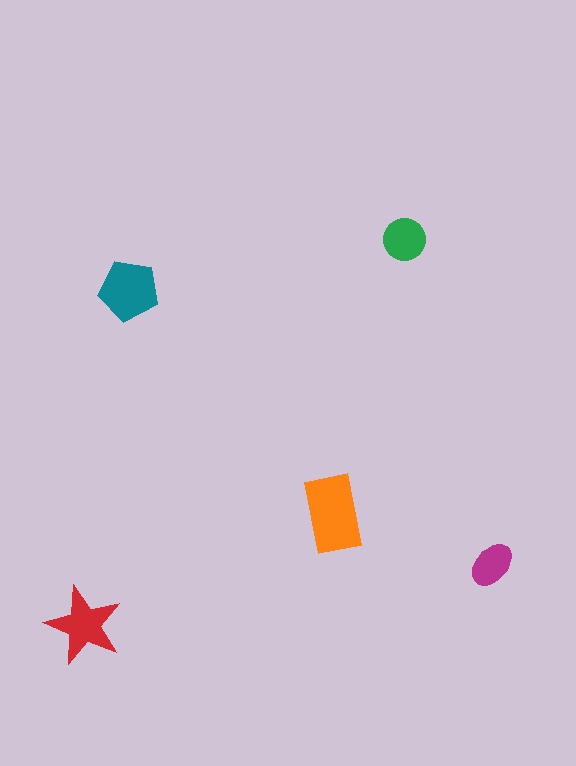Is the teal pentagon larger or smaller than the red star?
Larger.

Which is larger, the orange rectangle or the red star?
The orange rectangle.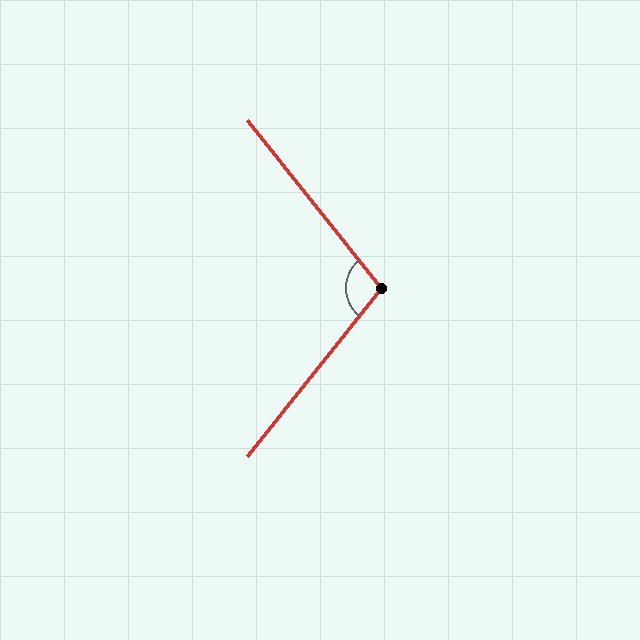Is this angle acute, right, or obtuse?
It is obtuse.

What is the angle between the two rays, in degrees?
Approximately 102 degrees.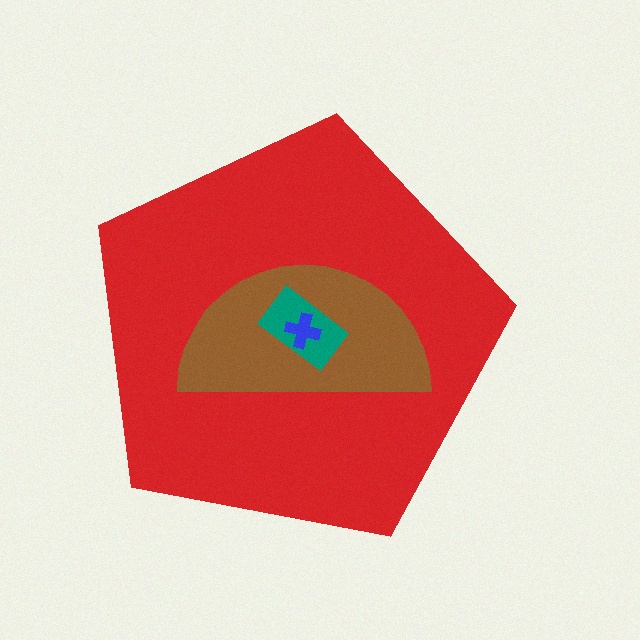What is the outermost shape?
The red pentagon.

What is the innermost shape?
The blue cross.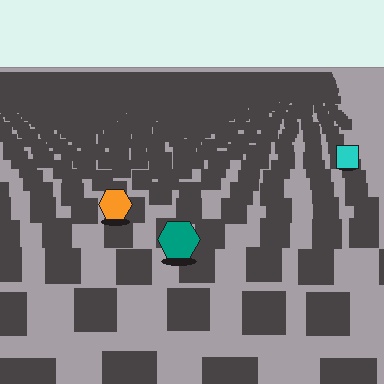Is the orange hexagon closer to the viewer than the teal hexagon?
No. The teal hexagon is closer — you can tell from the texture gradient: the ground texture is coarser near it.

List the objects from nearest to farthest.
From nearest to farthest: the teal hexagon, the orange hexagon, the cyan square.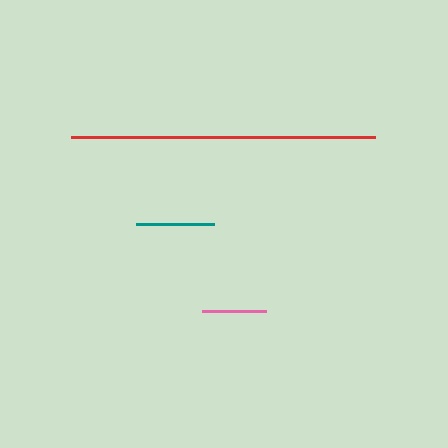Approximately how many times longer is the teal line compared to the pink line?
The teal line is approximately 1.2 times the length of the pink line.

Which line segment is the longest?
The red line is the longest at approximately 304 pixels.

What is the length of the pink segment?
The pink segment is approximately 64 pixels long.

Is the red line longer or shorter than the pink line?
The red line is longer than the pink line.